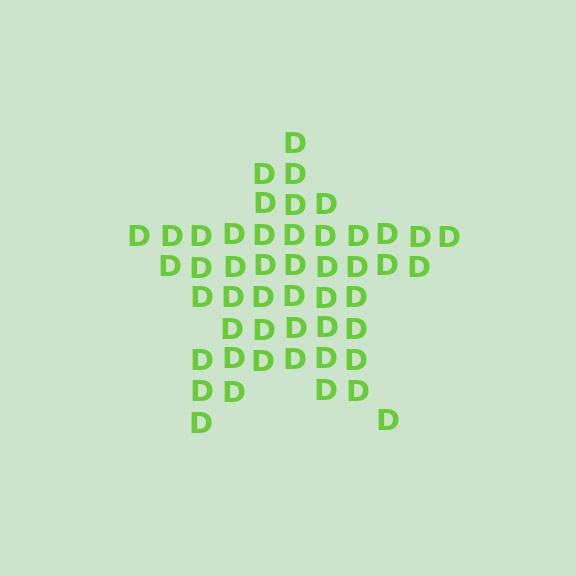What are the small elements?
The small elements are letter D's.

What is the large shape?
The large shape is a star.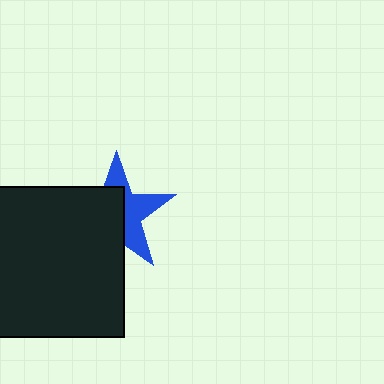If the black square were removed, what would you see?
You would see the complete blue star.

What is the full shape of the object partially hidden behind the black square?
The partially hidden object is a blue star.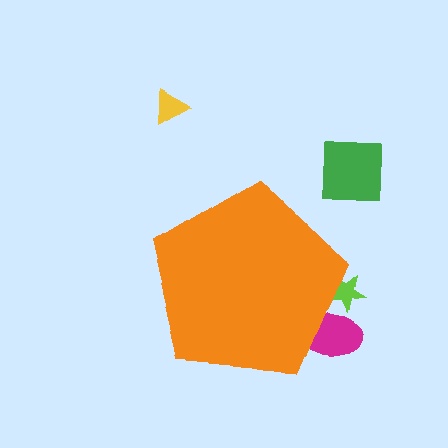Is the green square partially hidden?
No, the green square is fully visible.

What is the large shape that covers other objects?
An orange pentagon.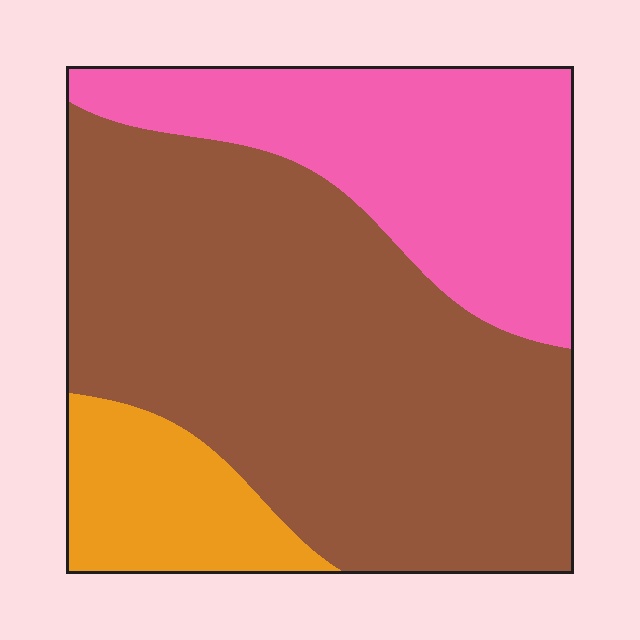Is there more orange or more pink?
Pink.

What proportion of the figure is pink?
Pink covers about 30% of the figure.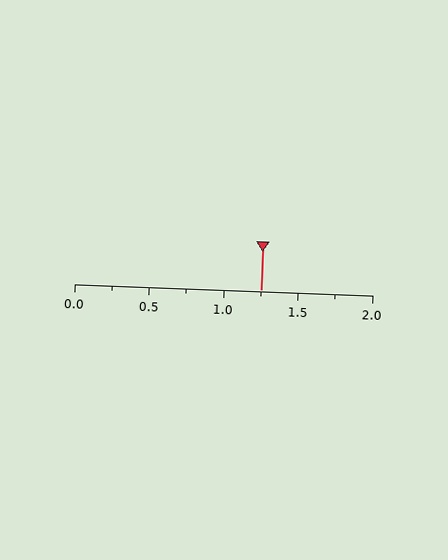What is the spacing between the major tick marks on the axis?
The major ticks are spaced 0.5 apart.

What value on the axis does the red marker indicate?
The marker indicates approximately 1.25.